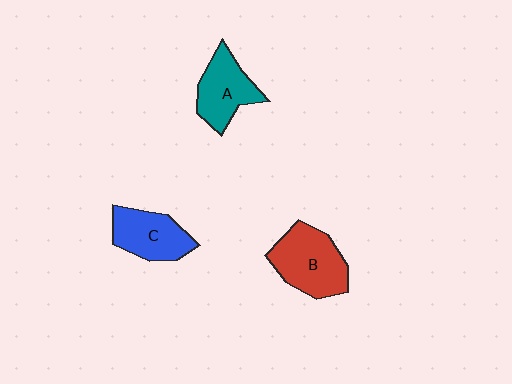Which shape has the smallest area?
Shape A (teal).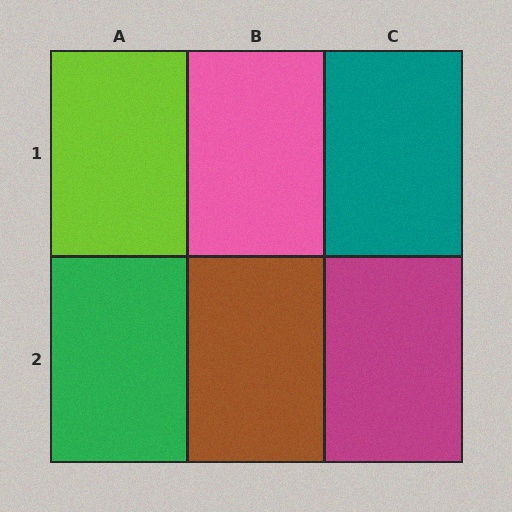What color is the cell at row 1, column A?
Lime.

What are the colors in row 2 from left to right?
Green, brown, magenta.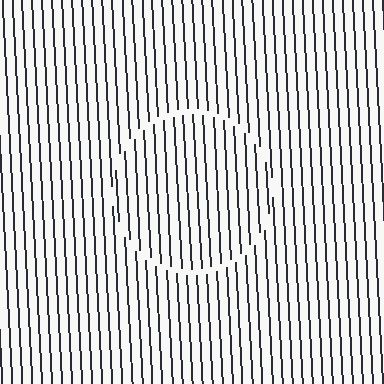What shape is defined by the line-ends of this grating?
An illusory circle. The interior of the shape contains the same grating, shifted by half a period — the contour is defined by the phase discontinuity where line-ends from the inner and outer gratings abut.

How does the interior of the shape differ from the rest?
The interior of the shape contains the same grating, shifted by half a period — the contour is defined by the phase discontinuity where line-ends from the inner and outer gratings abut.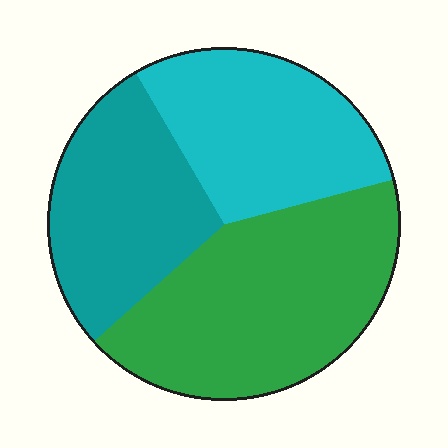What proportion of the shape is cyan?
Cyan covers roughly 30% of the shape.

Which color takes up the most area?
Green, at roughly 40%.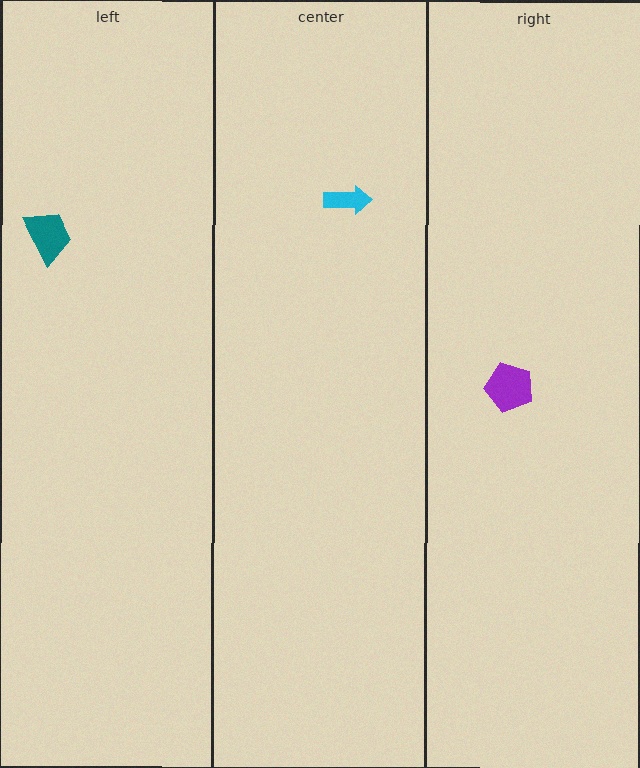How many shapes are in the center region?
1.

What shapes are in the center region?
The cyan arrow.